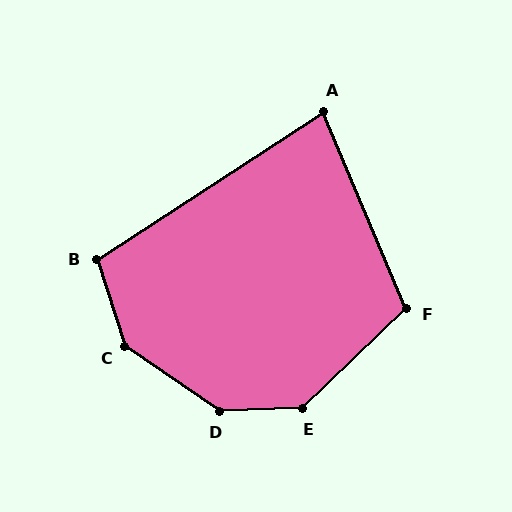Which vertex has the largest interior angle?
D, at approximately 144 degrees.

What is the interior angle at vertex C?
Approximately 142 degrees (obtuse).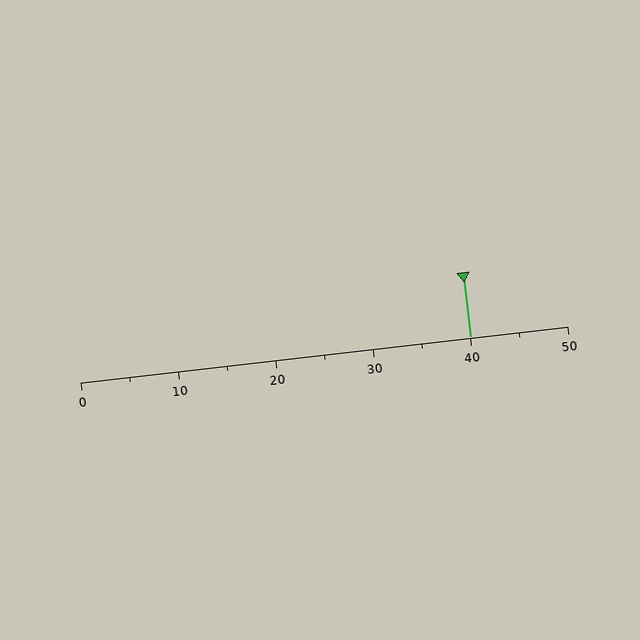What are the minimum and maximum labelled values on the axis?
The axis runs from 0 to 50.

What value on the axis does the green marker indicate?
The marker indicates approximately 40.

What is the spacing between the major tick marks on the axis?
The major ticks are spaced 10 apart.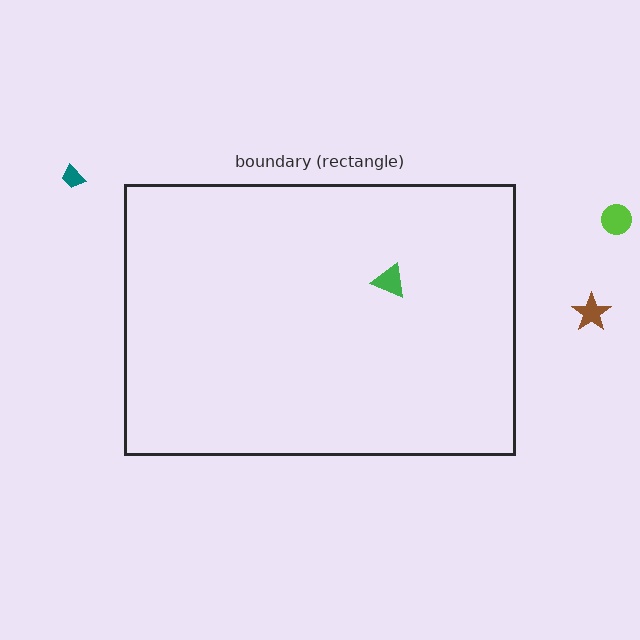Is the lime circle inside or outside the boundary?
Outside.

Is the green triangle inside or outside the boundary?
Inside.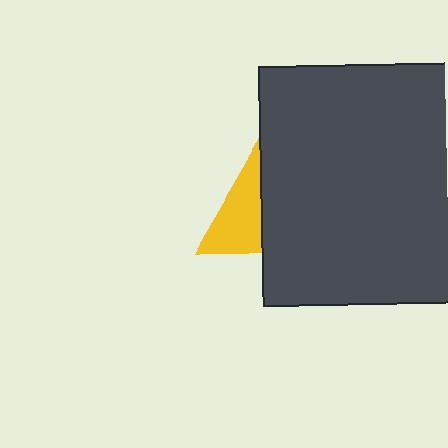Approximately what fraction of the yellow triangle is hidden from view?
Roughly 51% of the yellow triangle is hidden behind the dark gray rectangle.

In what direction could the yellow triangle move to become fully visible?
The yellow triangle could move left. That would shift it out from behind the dark gray rectangle entirely.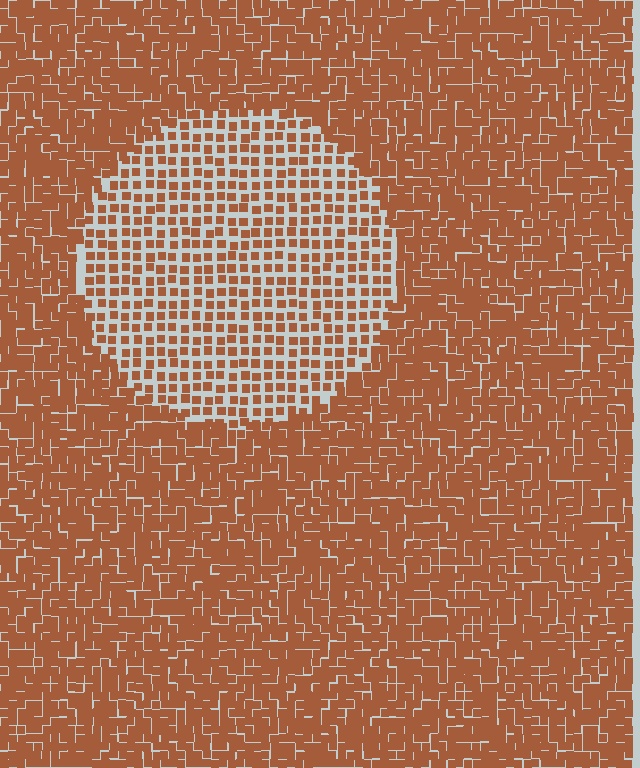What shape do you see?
I see a circle.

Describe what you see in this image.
The image contains small brown elements arranged at two different densities. A circle-shaped region is visible where the elements are less densely packed than the surrounding area.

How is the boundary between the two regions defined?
The boundary is defined by a change in element density (approximately 2.0x ratio). All elements are the same color, size, and shape.